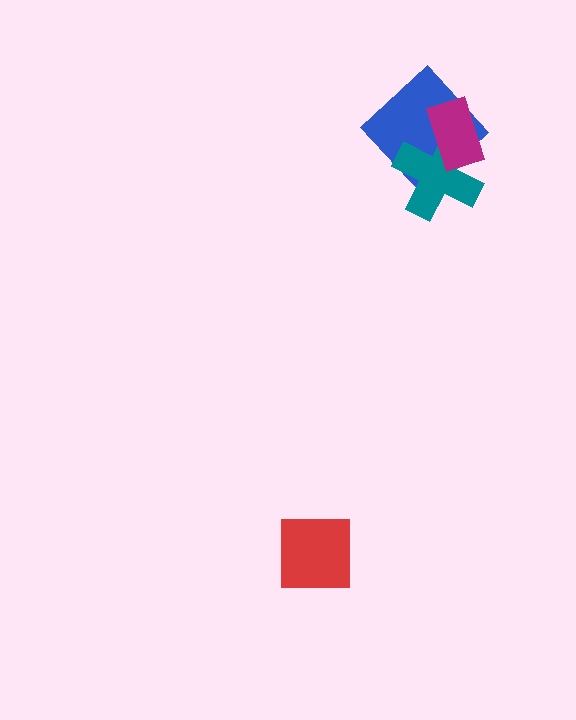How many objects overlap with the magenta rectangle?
2 objects overlap with the magenta rectangle.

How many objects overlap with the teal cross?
2 objects overlap with the teal cross.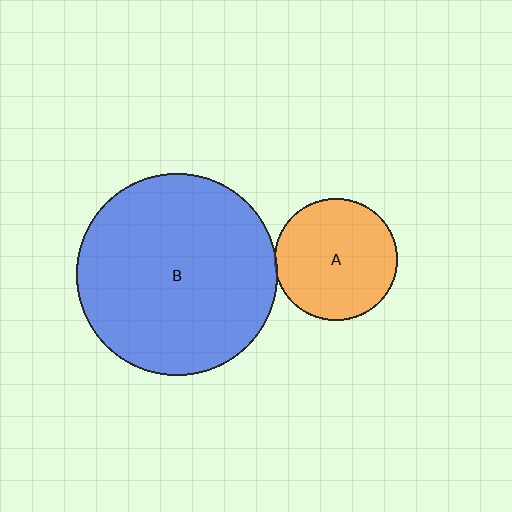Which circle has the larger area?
Circle B (blue).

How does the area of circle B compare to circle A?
Approximately 2.7 times.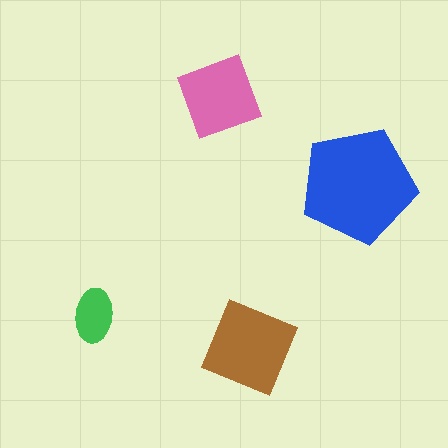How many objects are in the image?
There are 4 objects in the image.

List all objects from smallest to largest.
The green ellipse, the pink diamond, the brown square, the blue pentagon.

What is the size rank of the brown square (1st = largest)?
2nd.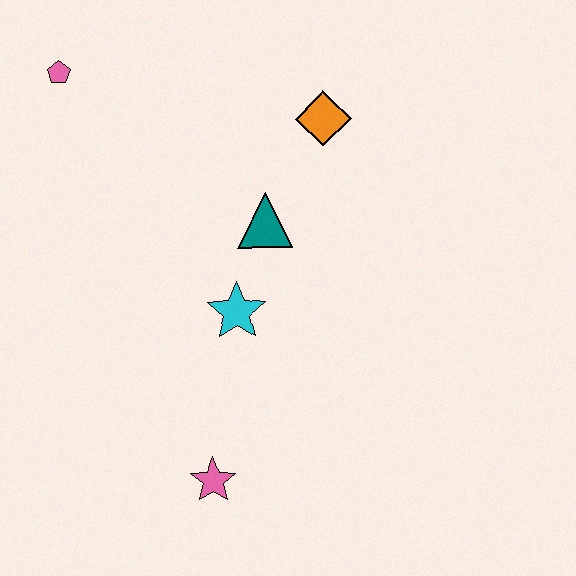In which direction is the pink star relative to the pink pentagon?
The pink star is below the pink pentagon.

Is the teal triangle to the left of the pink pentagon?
No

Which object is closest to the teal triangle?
The cyan star is closest to the teal triangle.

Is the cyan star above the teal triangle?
No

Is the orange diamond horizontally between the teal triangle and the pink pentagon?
No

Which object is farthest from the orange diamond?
The pink star is farthest from the orange diamond.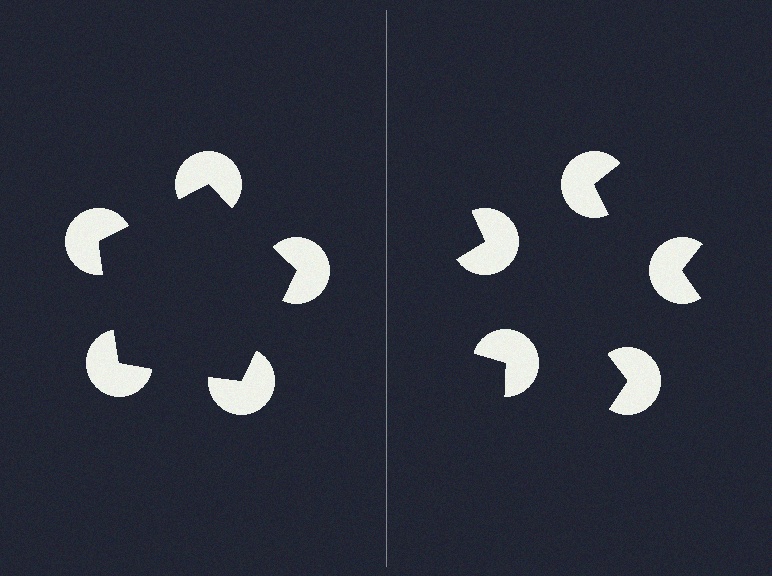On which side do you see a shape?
An illusory pentagon appears on the left side. On the right side the wedge cuts are rotated, so no coherent shape forms.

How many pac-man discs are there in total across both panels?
10 — 5 on each side.